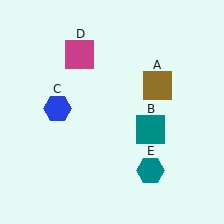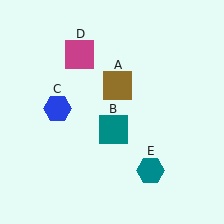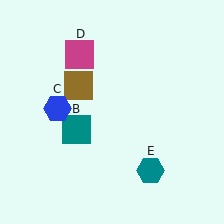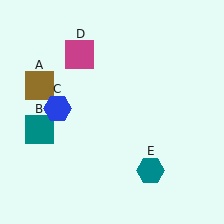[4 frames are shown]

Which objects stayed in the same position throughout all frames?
Blue hexagon (object C) and magenta square (object D) and teal hexagon (object E) remained stationary.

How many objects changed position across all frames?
2 objects changed position: brown square (object A), teal square (object B).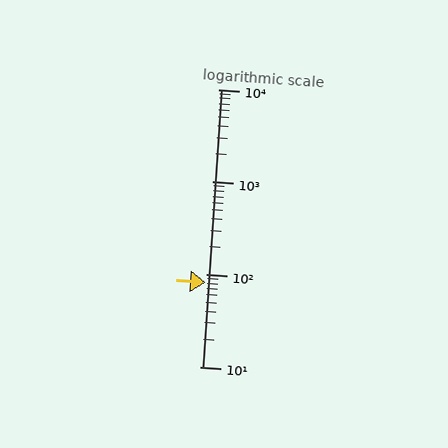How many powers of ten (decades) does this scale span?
The scale spans 3 decades, from 10 to 10000.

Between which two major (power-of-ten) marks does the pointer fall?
The pointer is between 10 and 100.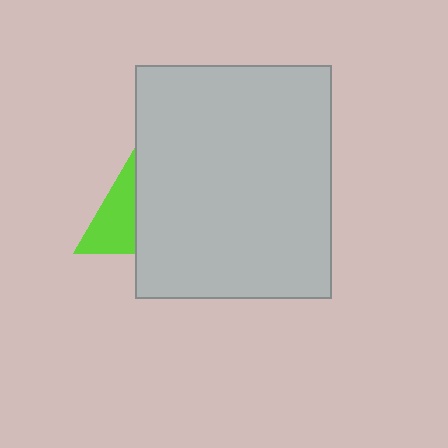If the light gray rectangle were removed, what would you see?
You would see the complete lime triangle.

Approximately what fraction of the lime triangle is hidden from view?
Roughly 57% of the lime triangle is hidden behind the light gray rectangle.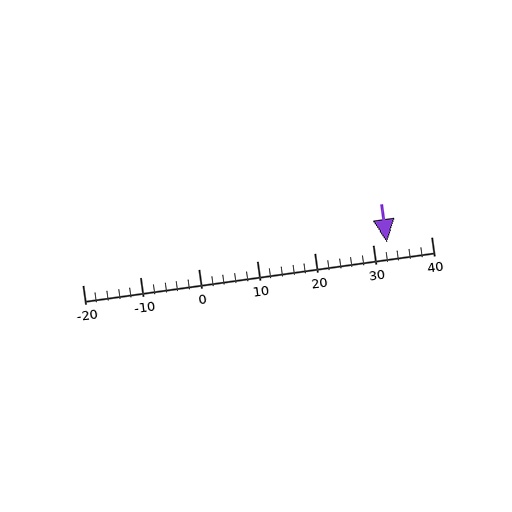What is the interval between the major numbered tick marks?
The major tick marks are spaced 10 units apart.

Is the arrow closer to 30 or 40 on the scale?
The arrow is closer to 30.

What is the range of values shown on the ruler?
The ruler shows values from -20 to 40.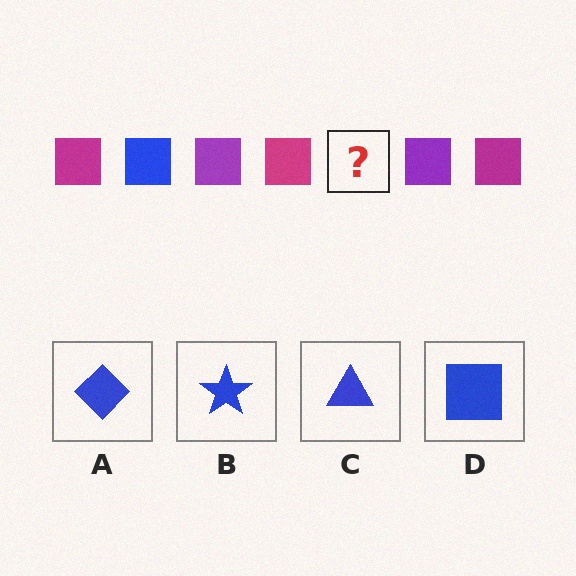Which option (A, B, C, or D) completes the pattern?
D.